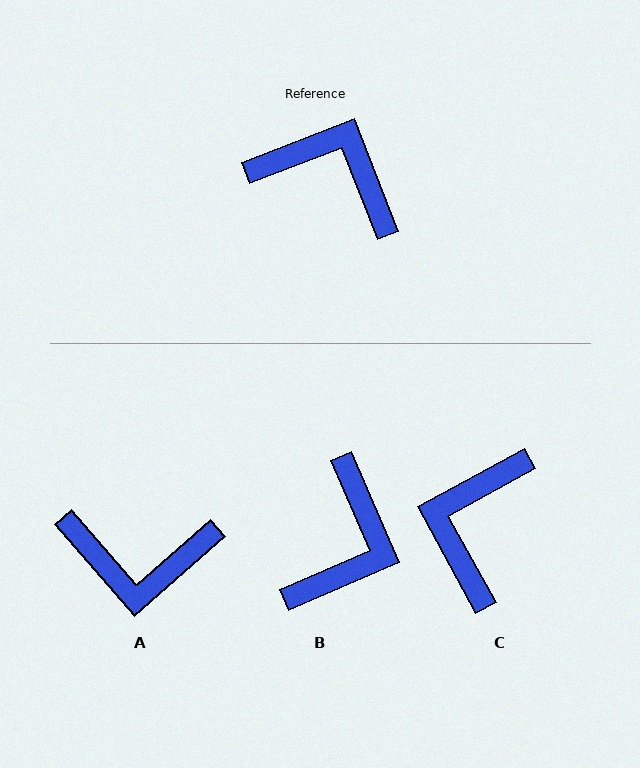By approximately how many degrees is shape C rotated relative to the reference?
Approximately 97 degrees counter-clockwise.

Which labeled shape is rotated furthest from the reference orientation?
A, about 160 degrees away.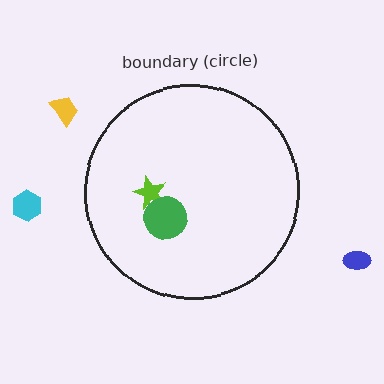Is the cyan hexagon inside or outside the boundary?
Outside.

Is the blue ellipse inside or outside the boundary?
Outside.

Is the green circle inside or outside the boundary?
Inside.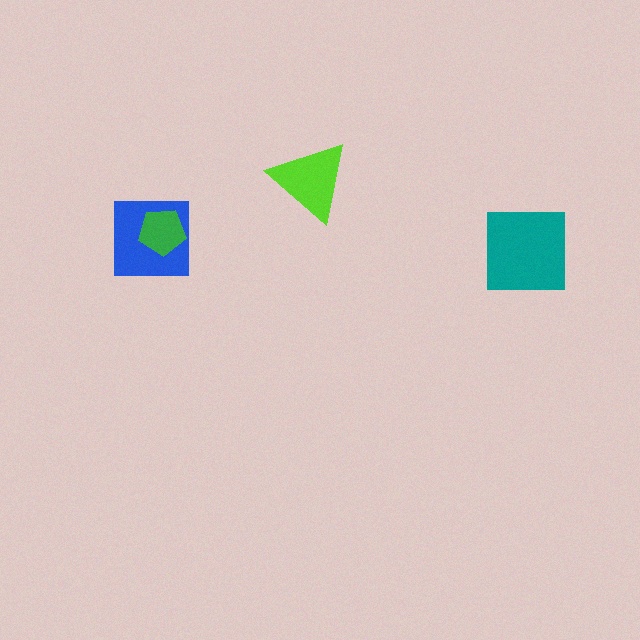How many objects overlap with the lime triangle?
0 objects overlap with the lime triangle.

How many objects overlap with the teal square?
0 objects overlap with the teal square.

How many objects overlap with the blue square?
1 object overlaps with the blue square.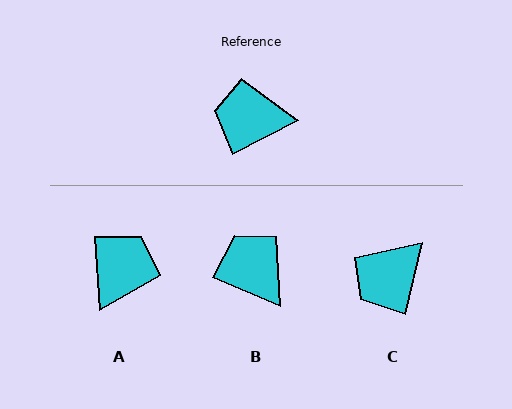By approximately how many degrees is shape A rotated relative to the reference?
Approximately 114 degrees clockwise.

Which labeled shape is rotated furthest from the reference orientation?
A, about 114 degrees away.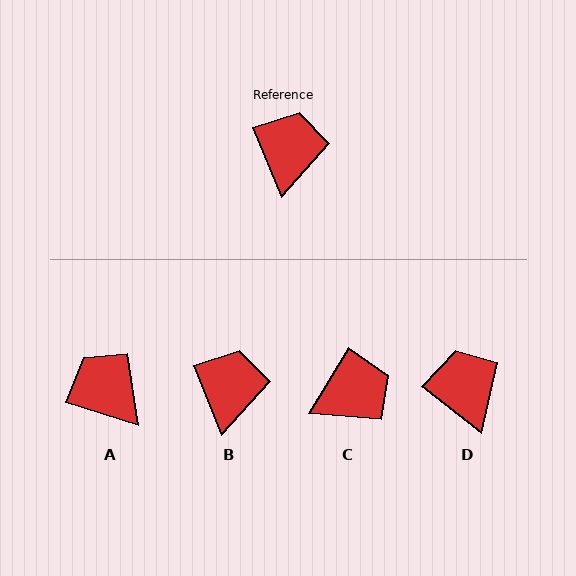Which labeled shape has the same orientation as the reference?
B.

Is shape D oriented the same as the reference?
No, it is off by about 30 degrees.